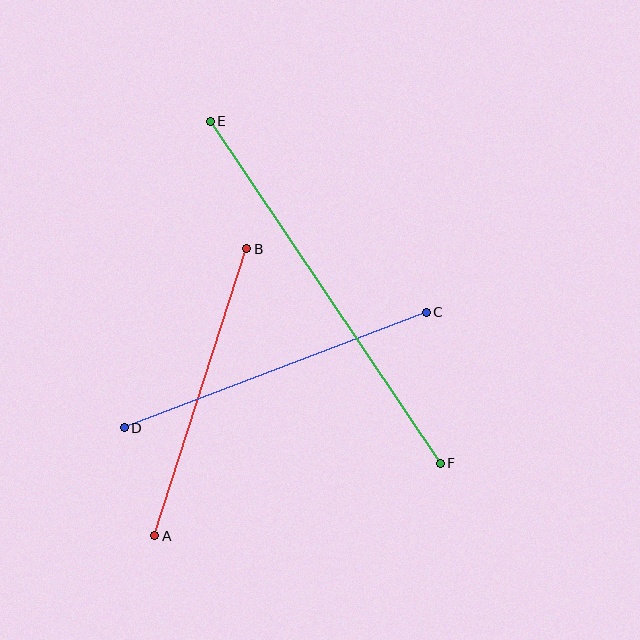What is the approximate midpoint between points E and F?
The midpoint is at approximately (325, 292) pixels.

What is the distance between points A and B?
The distance is approximately 302 pixels.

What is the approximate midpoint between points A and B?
The midpoint is at approximately (201, 392) pixels.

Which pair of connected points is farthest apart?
Points E and F are farthest apart.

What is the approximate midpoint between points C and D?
The midpoint is at approximately (275, 370) pixels.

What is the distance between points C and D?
The distance is approximately 323 pixels.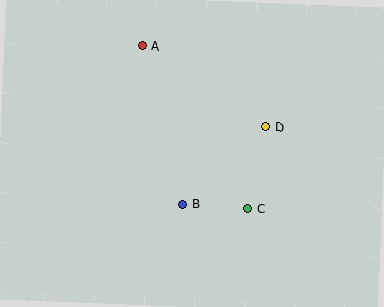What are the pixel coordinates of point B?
Point B is at (183, 204).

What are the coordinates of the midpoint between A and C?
The midpoint between A and C is at (195, 127).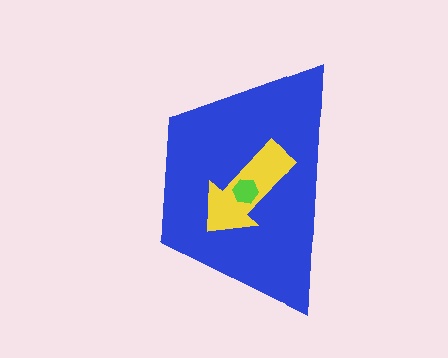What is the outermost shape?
The blue trapezoid.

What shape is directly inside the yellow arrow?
The lime hexagon.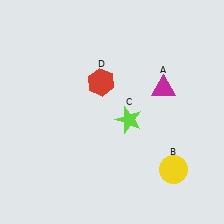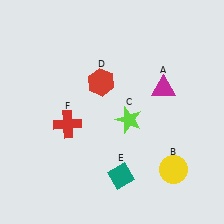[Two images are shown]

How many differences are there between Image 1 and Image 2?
There are 2 differences between the two images.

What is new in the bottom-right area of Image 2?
A teal diamond (E) was added in the bottom-right area of Image 2.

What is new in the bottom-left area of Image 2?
A red cross (F) was added in the bottom-left area of Image 2.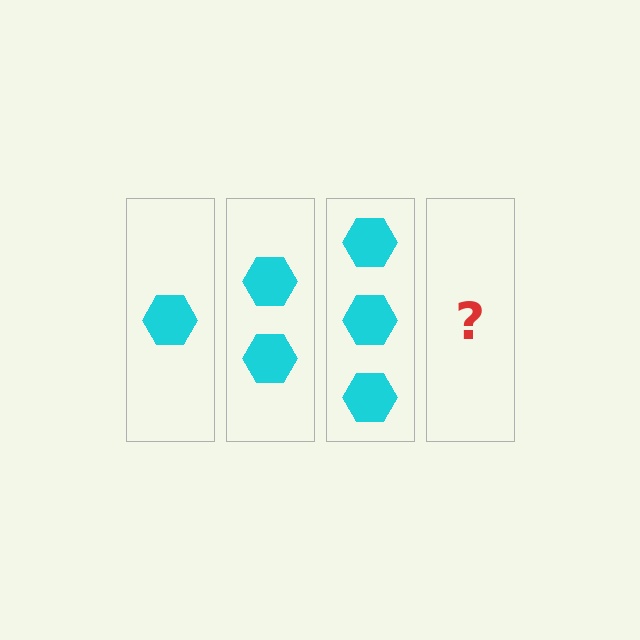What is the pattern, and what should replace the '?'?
The pattern is that each step adds one more hexagon. The '?' should be 4 hexagons.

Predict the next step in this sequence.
The next step is 4 hexagons.